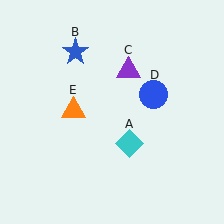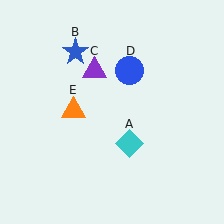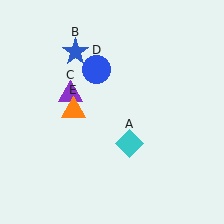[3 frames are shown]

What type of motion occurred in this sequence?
The purple triangle (object C), blue circle (object D) rotated counterclockwise around the center of the scene.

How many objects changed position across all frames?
2 objects changed position: purple triangle (object C), blue circle (object D).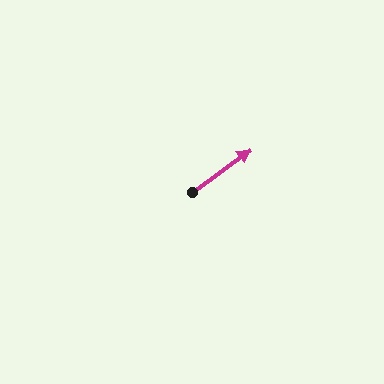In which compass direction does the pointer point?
Northeast.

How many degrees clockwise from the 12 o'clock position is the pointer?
Approximately 54 degrees.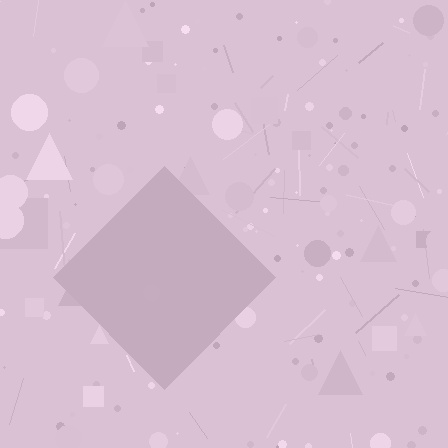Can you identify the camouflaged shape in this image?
The camouflaged shape is a diamond.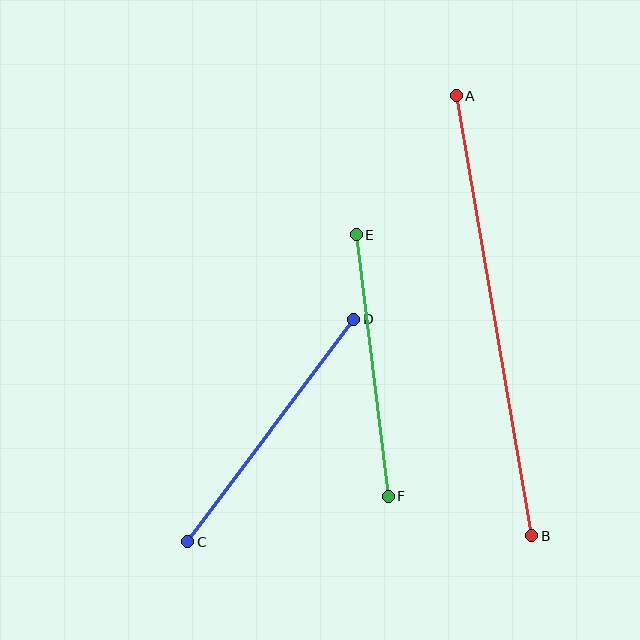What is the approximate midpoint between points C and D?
The midpoint is at approximately (271, 430) pixels.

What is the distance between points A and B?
The distance is approximately 446 pixels.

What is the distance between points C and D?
The distance is approximately 278 pixels.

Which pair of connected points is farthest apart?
Points A and B are farthest apart.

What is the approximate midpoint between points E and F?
The midpoint is at approximately (372, 366) pixels.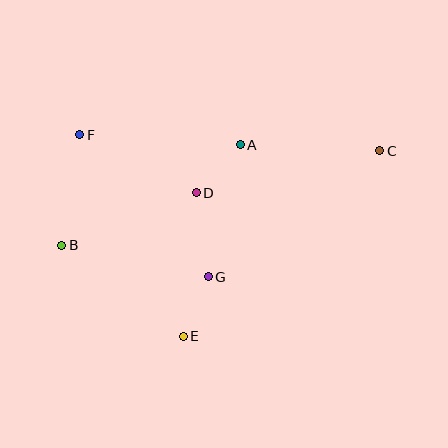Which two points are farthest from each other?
Points B and C are farthest from each other.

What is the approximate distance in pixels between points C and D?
The distance between C and D is approximately 188 pixels.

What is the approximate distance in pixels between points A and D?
The distance between A and D is approximately 65 pixels.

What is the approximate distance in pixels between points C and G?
The distance between C and G is approximately 213 pixels.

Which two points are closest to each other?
Points E and G are closest to each other.